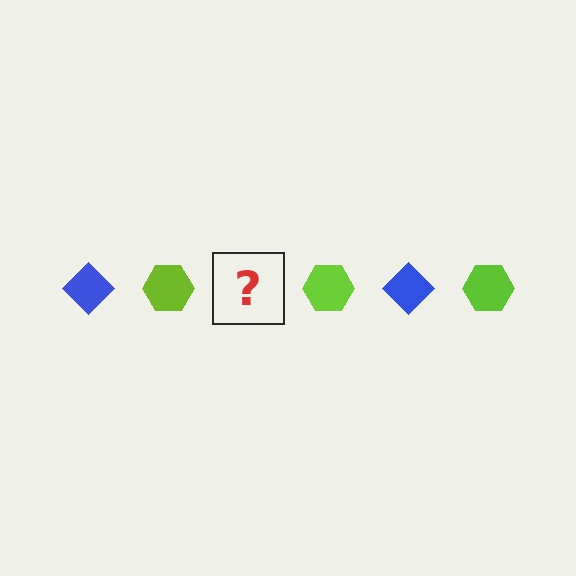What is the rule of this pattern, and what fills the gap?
The rule is that the pattern alternates between blue diamond and lime hexagon. The gap should be filled with a blue diamond.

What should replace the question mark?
The question mark should be replaced with a blue diamond.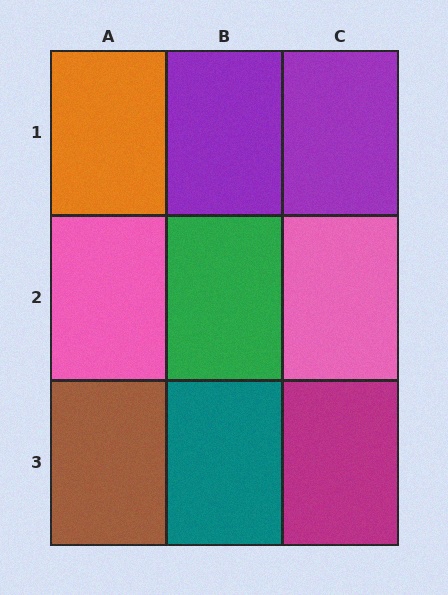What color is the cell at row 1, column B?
Purple.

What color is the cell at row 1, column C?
Purple.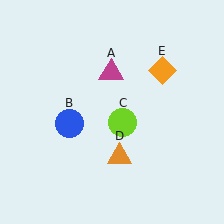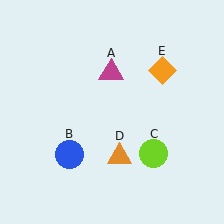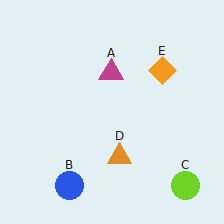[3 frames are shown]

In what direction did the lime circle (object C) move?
The lime circle (object C) moved down and to the right.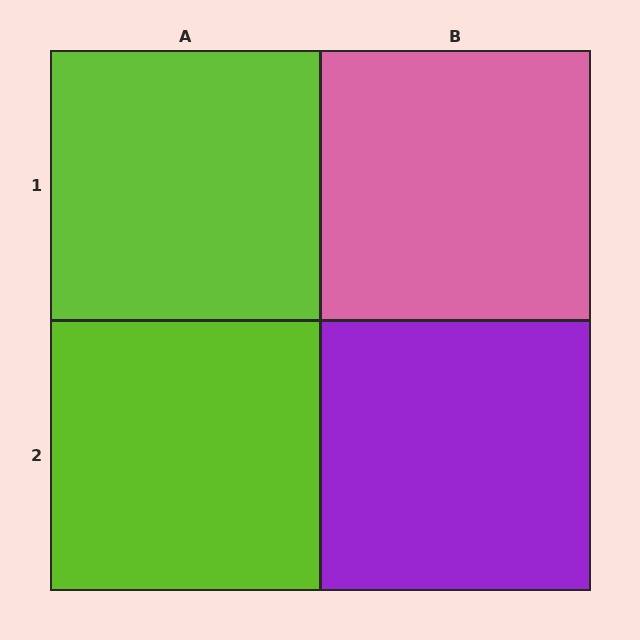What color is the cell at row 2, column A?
Lime.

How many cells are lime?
2 cells are lime.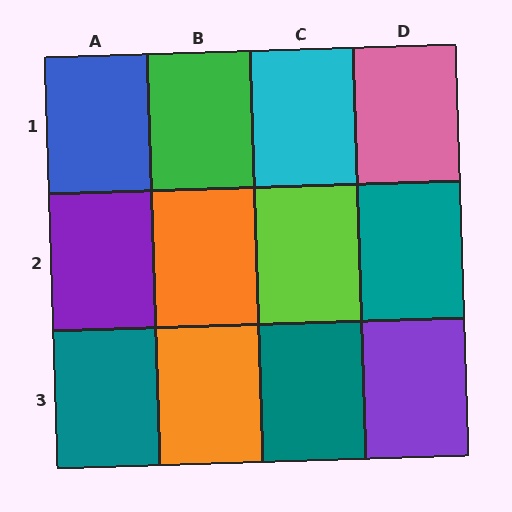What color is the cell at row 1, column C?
Cyan.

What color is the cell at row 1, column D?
Pink.